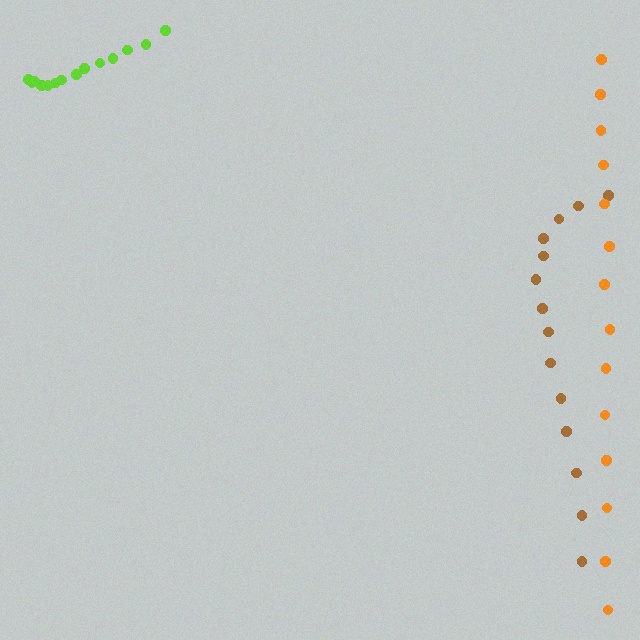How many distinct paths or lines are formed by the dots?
There are 3 distinct paths.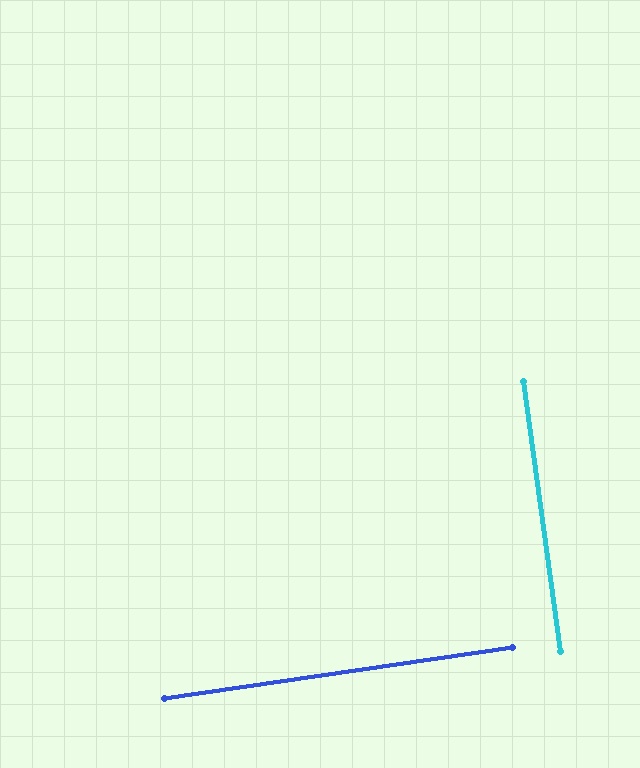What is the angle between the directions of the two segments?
Approximately 89 degrees.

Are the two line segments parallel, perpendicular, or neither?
Perpendicular — they meet at approximately 89°.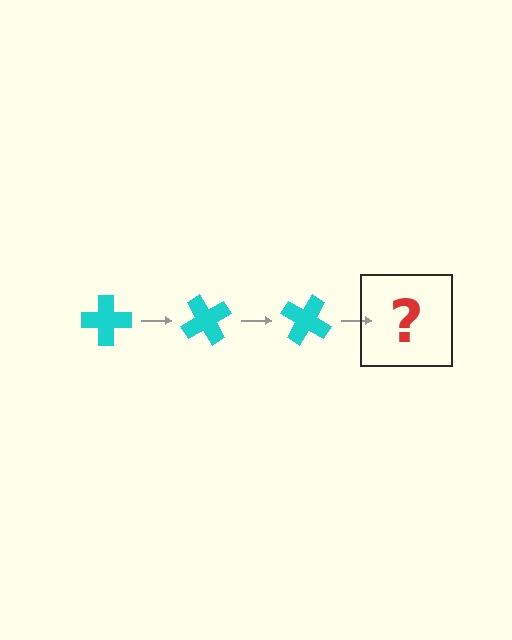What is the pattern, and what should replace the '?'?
The pattern is that the cross rotates 60 degrees each step. The '?' should be a cyan cross rotated 180 degrees.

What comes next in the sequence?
The next element should be a cyan cross rotated 180 degrees.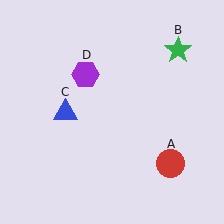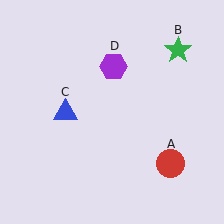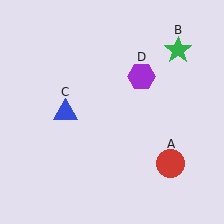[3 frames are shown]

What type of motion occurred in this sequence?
The purple hexagon (object D) rotated clockwise around the center of the scene.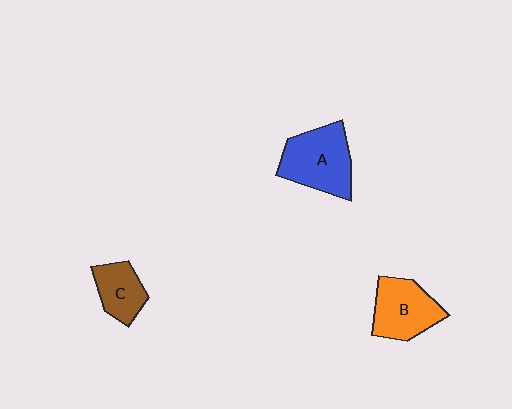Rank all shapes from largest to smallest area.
From largest to smallest: A (blue), B (orange), C (brown).